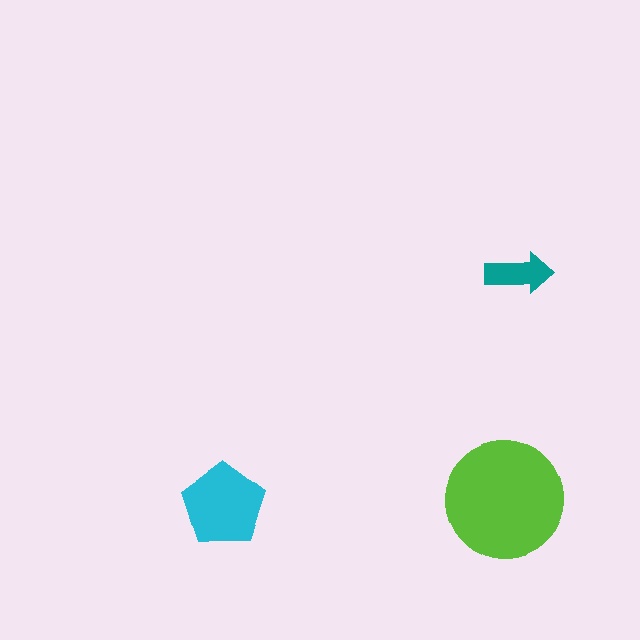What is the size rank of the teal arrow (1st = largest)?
3rd.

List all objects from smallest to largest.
The teal arrow, the cyan pentagon, the lime circle.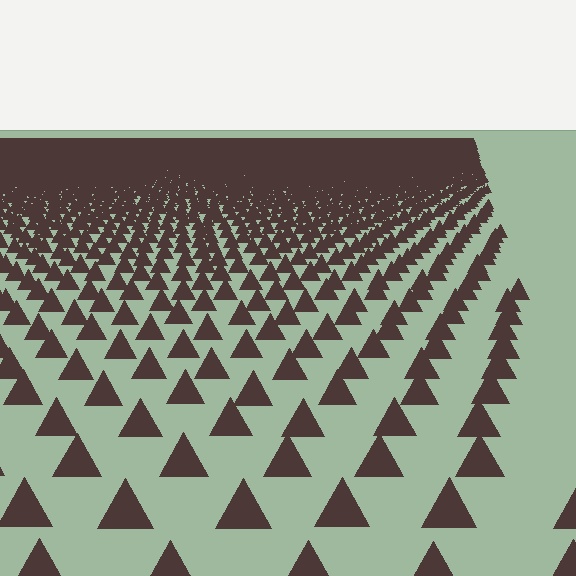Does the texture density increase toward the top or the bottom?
Density increases toward the top.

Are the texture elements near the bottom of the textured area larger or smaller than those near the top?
Larger. Near the bottom, elements are closer to the viewer and appear at a bigger on-screen size.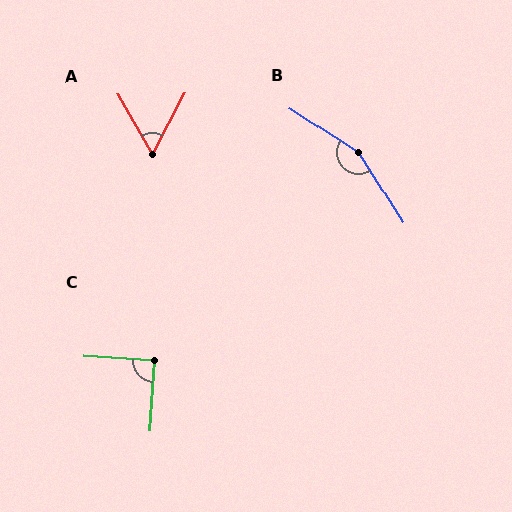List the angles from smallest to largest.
A (58°), C (90°), B (155°).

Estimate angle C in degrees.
Approximately 90 degrees.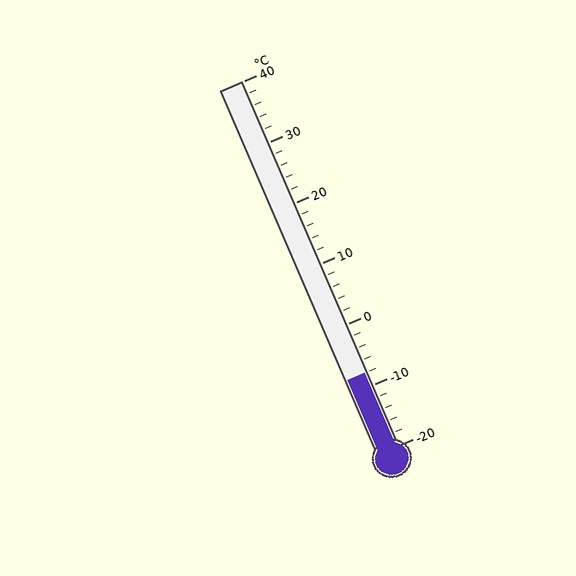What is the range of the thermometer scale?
The thermometer scale ranges from -20°C to 40°C.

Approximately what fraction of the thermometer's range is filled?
The thermometer is filled to approximately 20% of its range.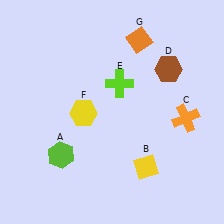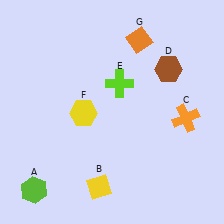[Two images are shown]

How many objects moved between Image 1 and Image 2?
2 objects moved between the two images.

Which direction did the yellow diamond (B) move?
The yellow diamond (B) moved left.